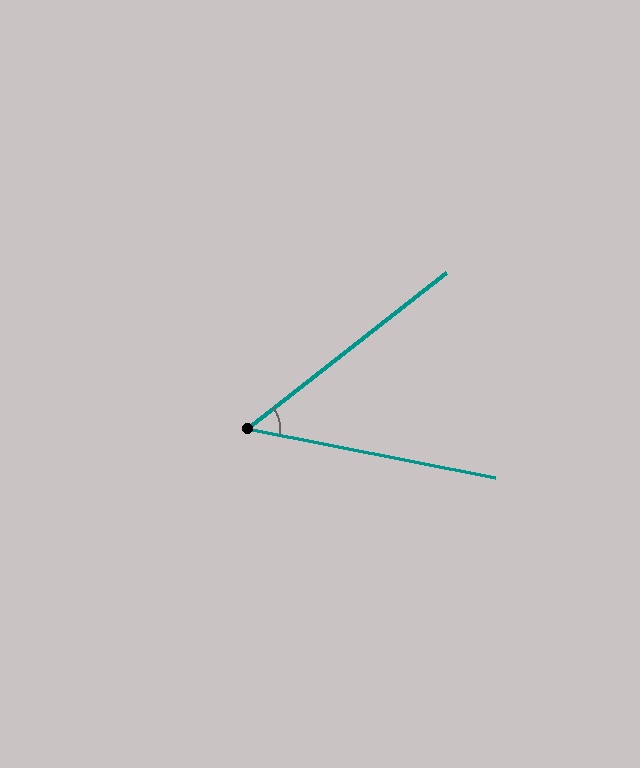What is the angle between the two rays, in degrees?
Approximately 49 degrees.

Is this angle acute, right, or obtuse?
It is acute.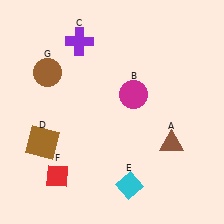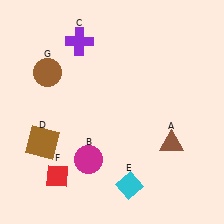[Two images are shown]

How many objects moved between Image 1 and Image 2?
1 object moved between the two images.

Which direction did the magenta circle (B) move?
The magenta circle (B) moved down.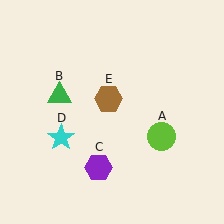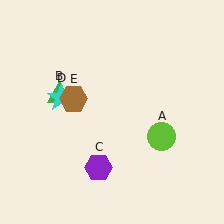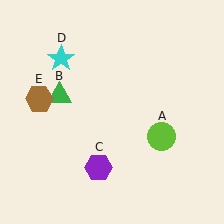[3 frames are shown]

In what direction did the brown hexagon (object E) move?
The brown hexagon (object E) moved left.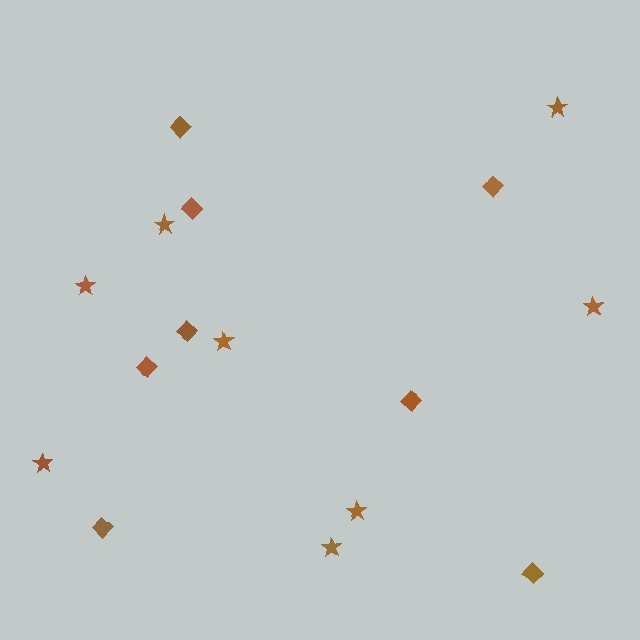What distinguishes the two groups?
There are 2 groups: one group of diamonds (8) and one group of stars (8).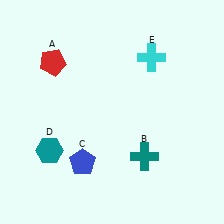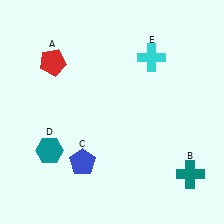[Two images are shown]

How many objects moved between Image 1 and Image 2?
1 object moved between the two images.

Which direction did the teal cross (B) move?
The teal cross (B) moved right.